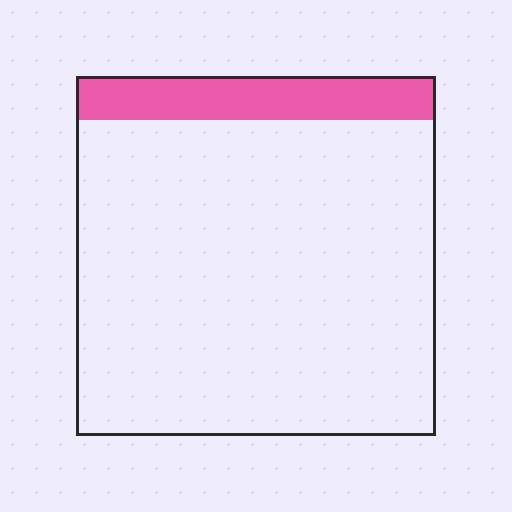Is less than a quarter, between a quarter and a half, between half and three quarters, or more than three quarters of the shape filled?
Less than a quarter.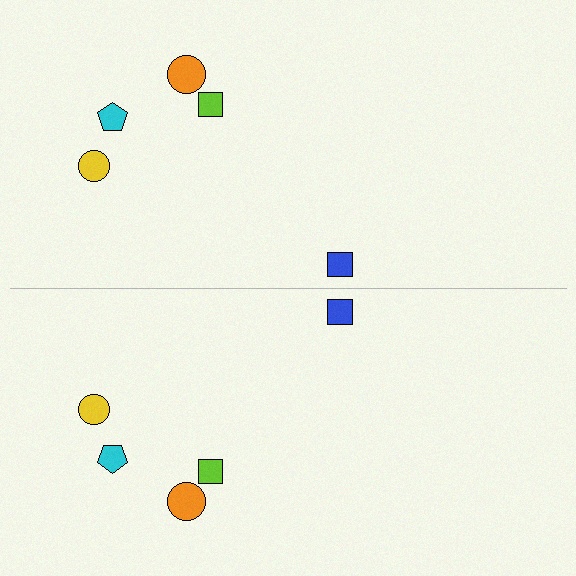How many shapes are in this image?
There are 10 shapes in this image.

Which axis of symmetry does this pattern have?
The pattern has a horizontal axis of symmetry running through the center of the image.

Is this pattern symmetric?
Yes, this pattern has bilateral (reflection) symmetry.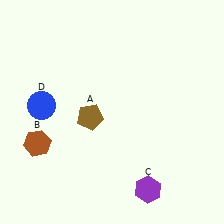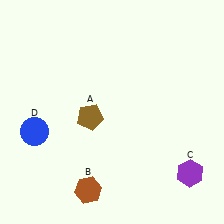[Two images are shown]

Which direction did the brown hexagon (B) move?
The brown hexagon (B) moved right.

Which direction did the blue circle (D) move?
The blue circle (D) moved down.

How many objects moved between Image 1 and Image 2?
3 objects moved between the two images.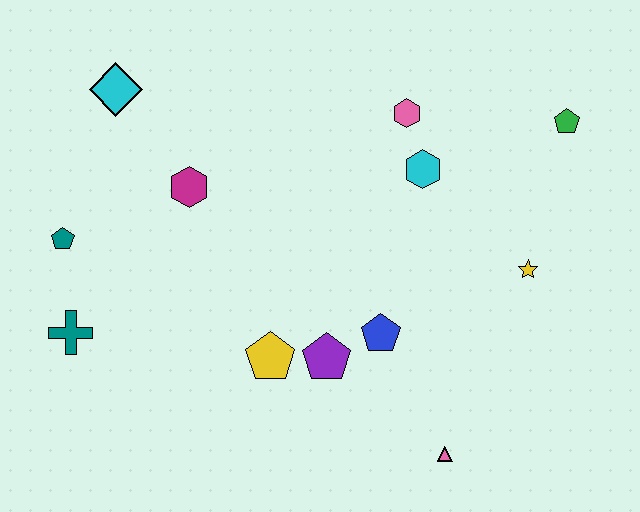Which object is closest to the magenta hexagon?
The cyan diamond is closest to the magenta hexagon.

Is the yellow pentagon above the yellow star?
No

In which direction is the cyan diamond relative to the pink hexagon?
The cyan diamond is to the left of the pink hexagon.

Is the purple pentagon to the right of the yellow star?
No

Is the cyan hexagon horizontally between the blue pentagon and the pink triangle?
Yes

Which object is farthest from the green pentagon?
The teal cross is farthest from the green pentagon.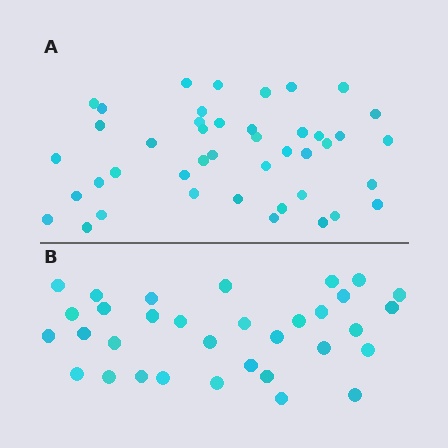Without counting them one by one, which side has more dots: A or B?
Region A (the top region) has more dots.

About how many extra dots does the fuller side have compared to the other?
Region A has roughly 10 or so more dots than region B.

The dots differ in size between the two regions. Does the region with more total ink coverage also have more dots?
No. Region B has more total ink coverage because its dots are larger, but region A actually contains more individual dots. Total area can be misleading — the number of items is what matters here.